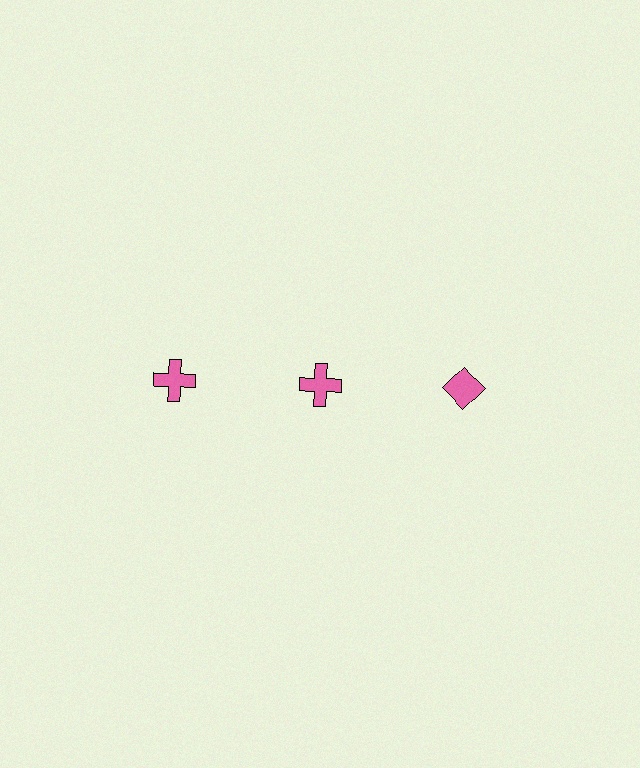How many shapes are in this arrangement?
There are 3 shapes arranged in a grid pattern.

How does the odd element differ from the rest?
It has a different shape: diamond instead of cross.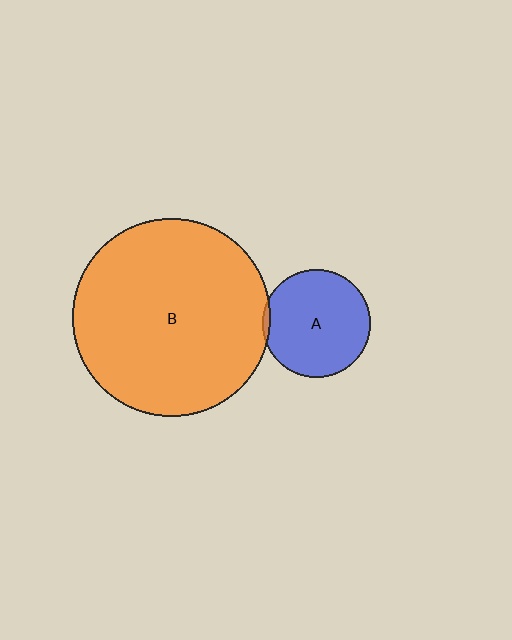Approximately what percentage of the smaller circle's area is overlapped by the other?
Approximately 5%.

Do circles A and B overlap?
Yes.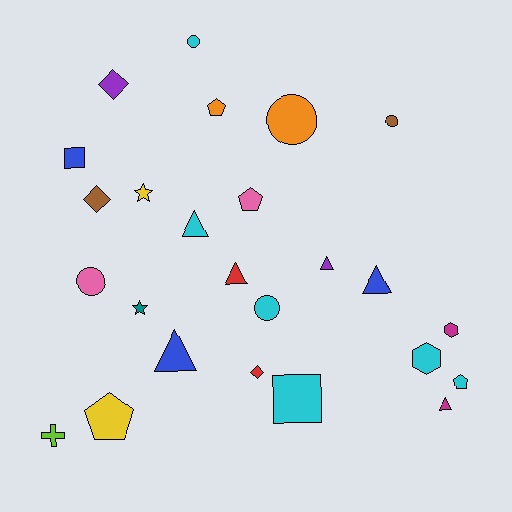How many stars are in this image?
There are 2 stars.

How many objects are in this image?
There are 25 objects.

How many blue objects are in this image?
There are 3 blue objects.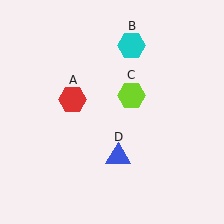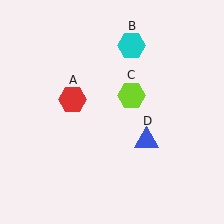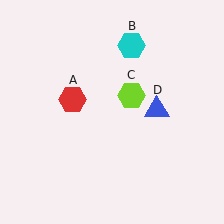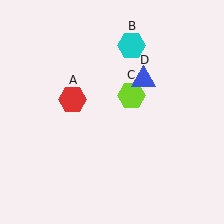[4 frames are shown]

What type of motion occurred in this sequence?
The blue triangle (object D) rotated counterclockwise around the center of the scene.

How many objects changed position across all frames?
1 object changed position: blue triangle (object D).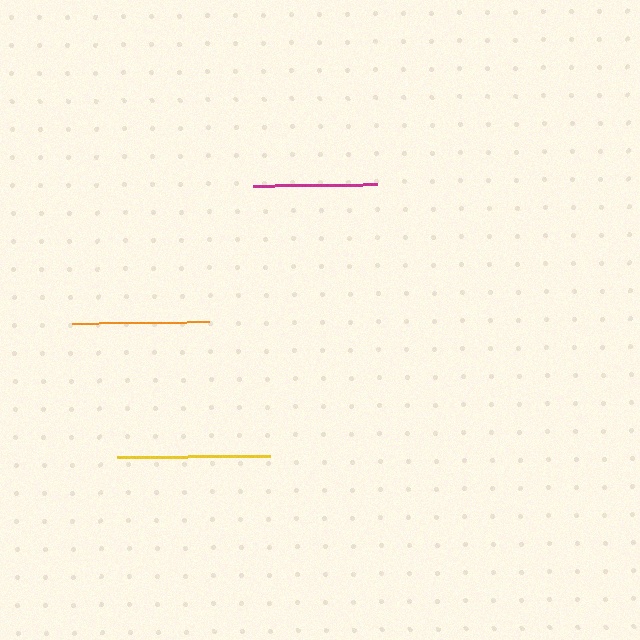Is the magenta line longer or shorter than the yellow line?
The yellow line is longer than the magenta line.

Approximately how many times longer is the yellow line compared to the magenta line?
The yellow line is approximately 1.2 times the length of the magenta line.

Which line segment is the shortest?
The magenta line is the shortest at approximately 124 pixels.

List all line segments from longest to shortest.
From longest to shortest: yellow, orange, magenta.